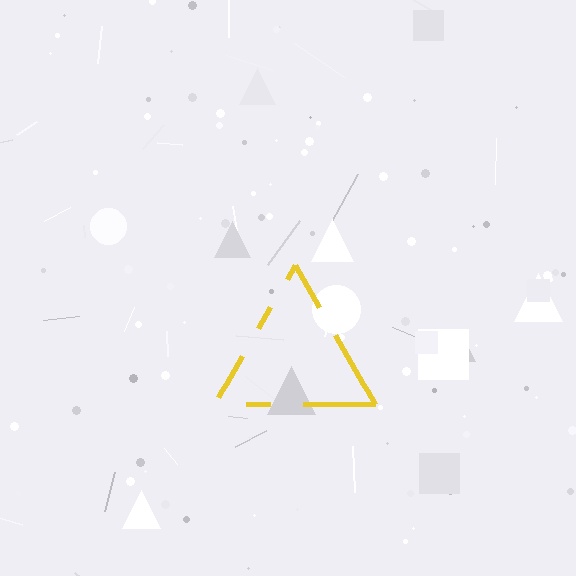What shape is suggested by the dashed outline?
The dashed outline suggests a triangle.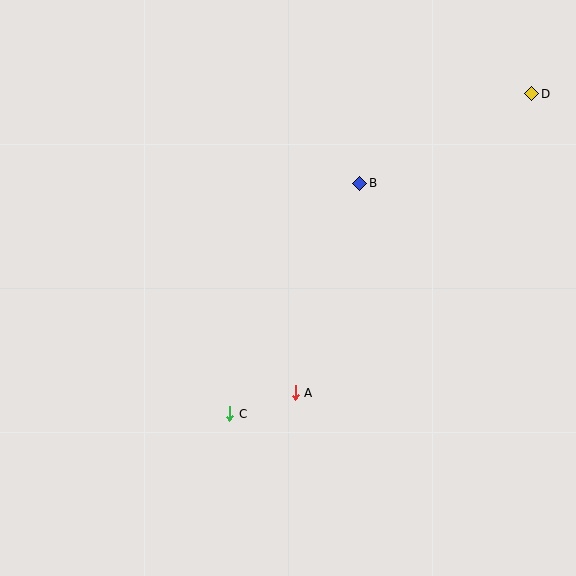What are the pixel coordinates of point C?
Point C is at (230, 414).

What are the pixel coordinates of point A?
Point A is at (295, 393).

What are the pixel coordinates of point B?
Point B is at (360, 183).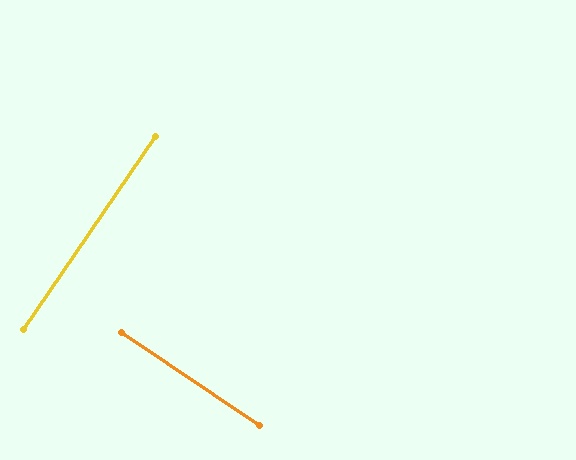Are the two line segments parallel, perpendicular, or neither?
Perpendicular — they meet at approximately 89°.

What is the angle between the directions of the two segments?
Approximately 89 degrees.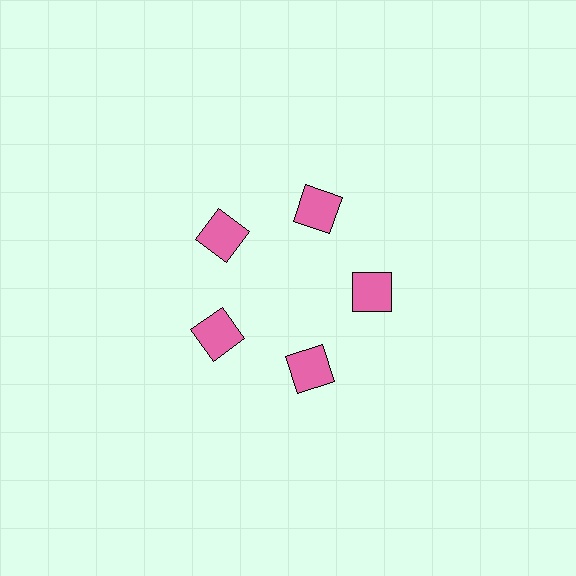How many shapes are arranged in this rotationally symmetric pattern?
There are 5 shapes, arranged in 5 groups of 1.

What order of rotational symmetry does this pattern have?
This pattern has 5-fold rotational symmetry.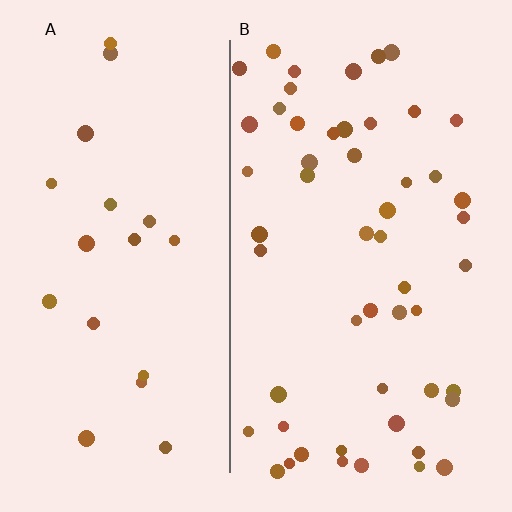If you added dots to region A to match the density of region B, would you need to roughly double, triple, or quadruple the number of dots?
Approximately triple.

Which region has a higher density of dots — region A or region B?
B (the right).